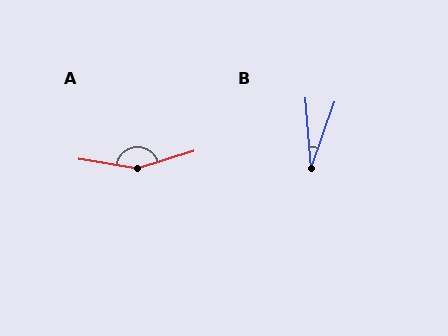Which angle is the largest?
A, at approximately 154 degrees.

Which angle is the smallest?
B, at approximately 24 degrees.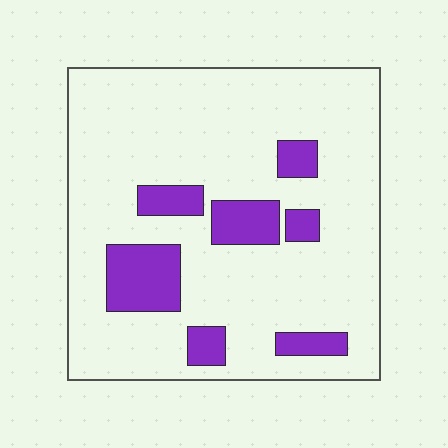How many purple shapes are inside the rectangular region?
7.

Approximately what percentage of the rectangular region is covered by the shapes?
Approximately 15%.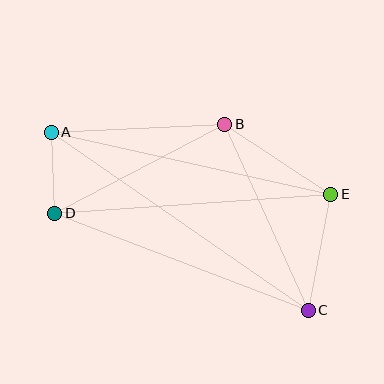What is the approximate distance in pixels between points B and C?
The distance between B and C is approximately 204 pixels.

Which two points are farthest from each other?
Points A and C are farthest from each other.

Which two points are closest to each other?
Points A and D are closest to each other.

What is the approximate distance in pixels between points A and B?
The distance between A and B is approximately 174 pixels.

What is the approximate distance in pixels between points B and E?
The distance between B and E is approximately 127 pixels.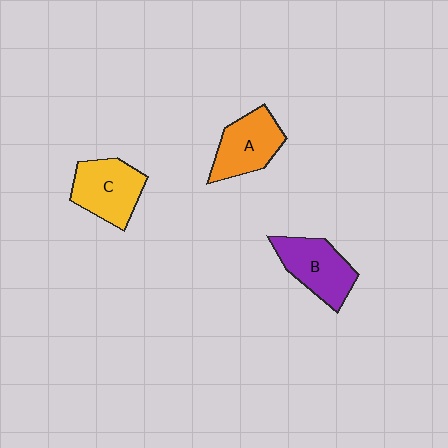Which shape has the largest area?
Shape C (yellow).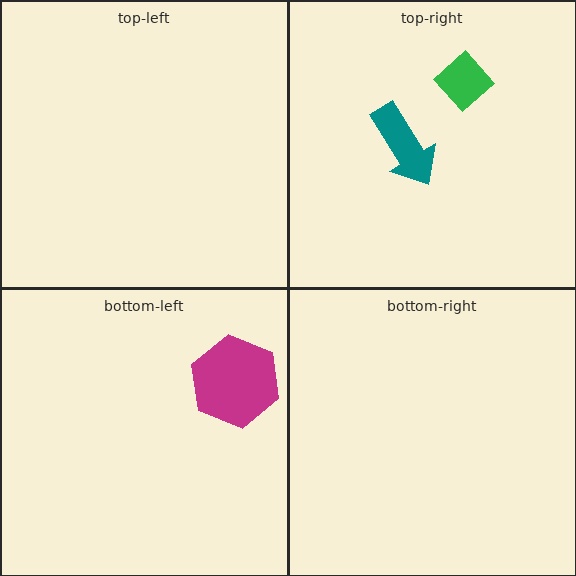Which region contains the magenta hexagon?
The bottom-left region.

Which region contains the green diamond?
The top-right region.